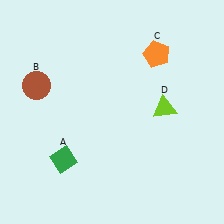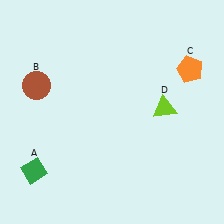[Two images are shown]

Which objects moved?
The objects that moved are: the green diamond (A), the orange pentagon (C).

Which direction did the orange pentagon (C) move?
The orange pentagon (C) moved right.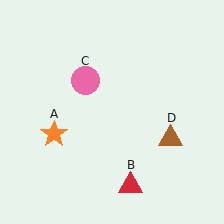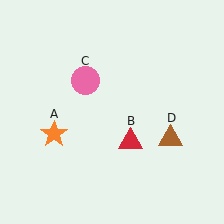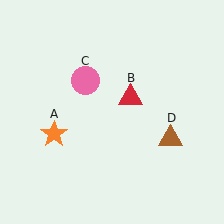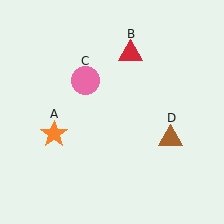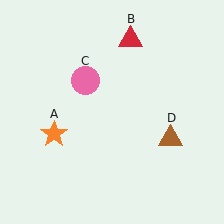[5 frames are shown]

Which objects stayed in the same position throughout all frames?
Orange star (object A) and pink circle (object C) and brown triangle (object D) remained stationary.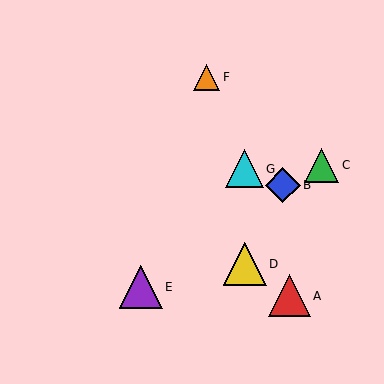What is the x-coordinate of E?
Object E is at x≈141.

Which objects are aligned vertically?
Objects D, G are aligned vertically.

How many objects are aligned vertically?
2 objects (D, G) are aligned vertically.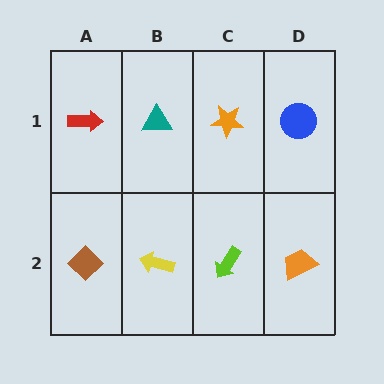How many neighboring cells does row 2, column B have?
3.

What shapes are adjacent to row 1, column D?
An orange trapezoid (row 2, column D), an orange star (row 1, column C).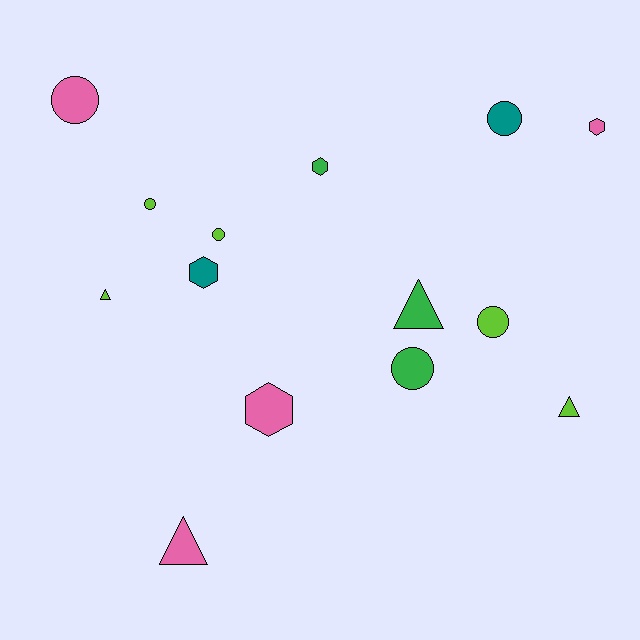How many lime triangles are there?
There are 2 lime triangles.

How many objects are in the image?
There are 14 objects.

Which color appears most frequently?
Lime, with 5 objects.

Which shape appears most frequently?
Circle, with 6 objects.